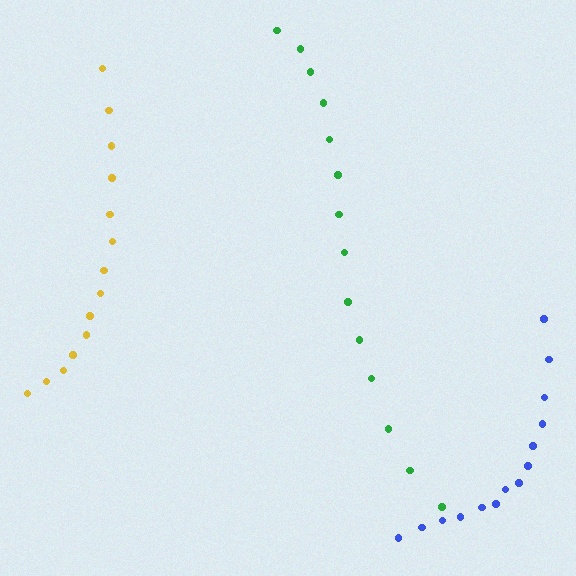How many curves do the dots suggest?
There are 3 distinct paths.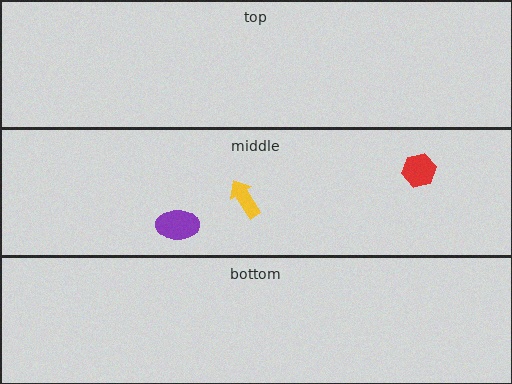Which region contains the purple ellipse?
The middle region.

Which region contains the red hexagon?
The middle region.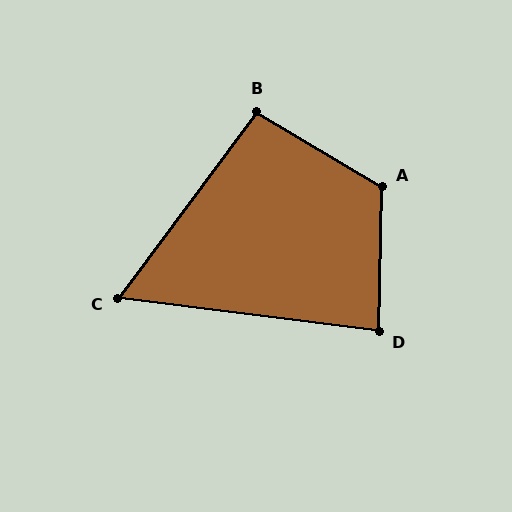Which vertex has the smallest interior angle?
C, at approximately 60 degrees.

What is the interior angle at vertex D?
Approximately 84 degrees (acute).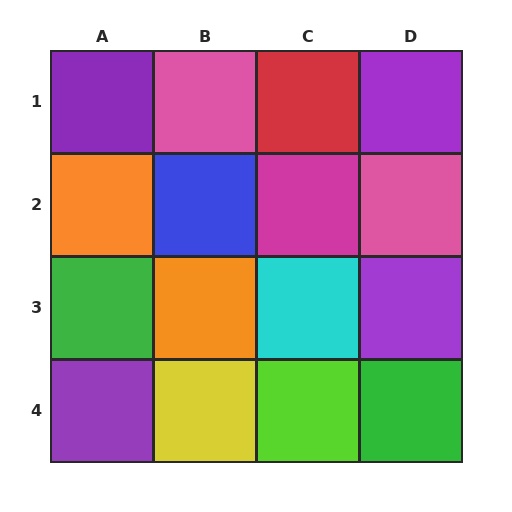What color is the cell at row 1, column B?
Pink.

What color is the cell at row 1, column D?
Purple.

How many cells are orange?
2 cells are orange.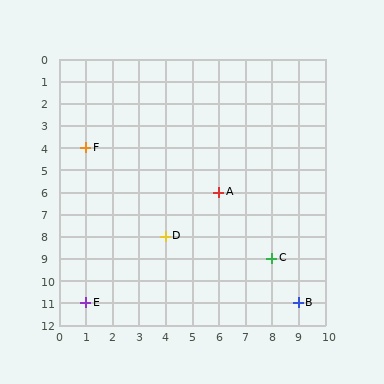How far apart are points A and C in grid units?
Points A and C are 2 columns and 3 rows apart (about 3.6 grid units diagonally).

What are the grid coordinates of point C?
Point C is at grid coordinates (8, 9).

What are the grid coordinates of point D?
Point D is at grid coordinates (4, 8).